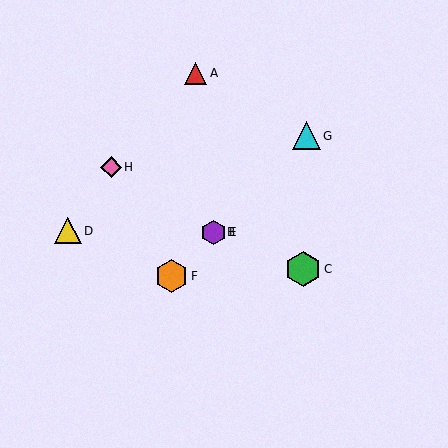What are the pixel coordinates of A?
Object A is at (195, 74).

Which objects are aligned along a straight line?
Objects B, E, F, G are aligned along a straight line.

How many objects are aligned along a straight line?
4 objects (B, E, F, G) are aligned along a straight line.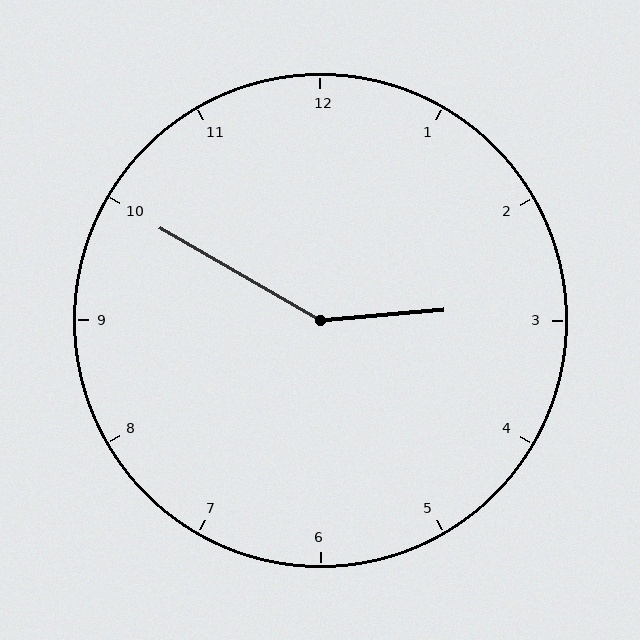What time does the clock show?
2:50.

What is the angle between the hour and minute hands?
Approximately 145 degrees.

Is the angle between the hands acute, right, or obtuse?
It is obtuse.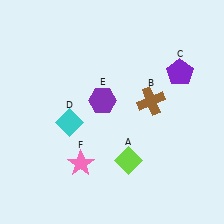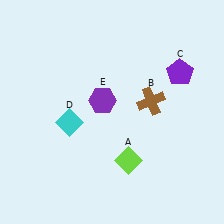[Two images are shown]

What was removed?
The pink star (F) was removed in Image 2.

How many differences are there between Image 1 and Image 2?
There is 1 difference between the two images.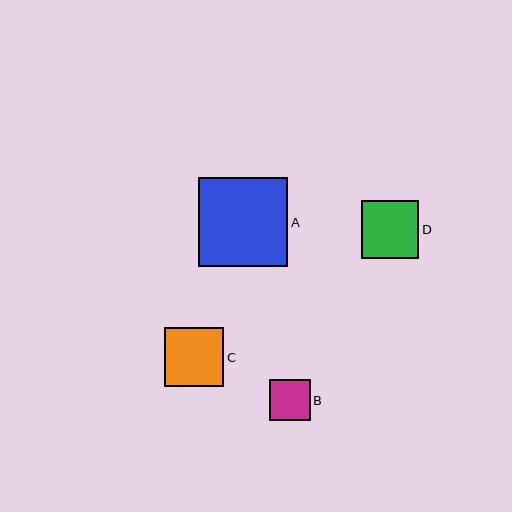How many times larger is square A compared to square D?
Square A is approximately 1.5 times the size of square D.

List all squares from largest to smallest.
From largest to smallest: A, C, D, B.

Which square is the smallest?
Square B is the smallest with a size of approximately 40 pixels.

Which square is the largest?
Square A is the largest with a size of approximately 89 pixels.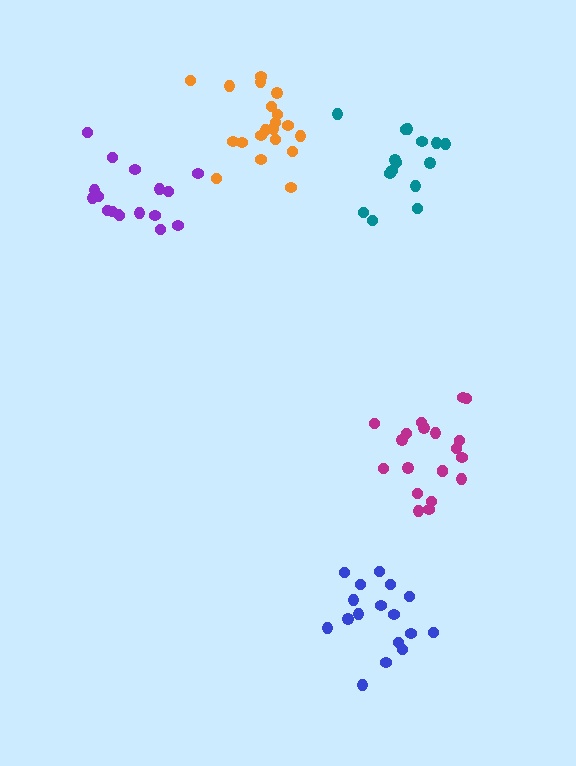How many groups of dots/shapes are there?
There are 5 groups.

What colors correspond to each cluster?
The clusters are colored: purple, blue, teal, orange, magenta.